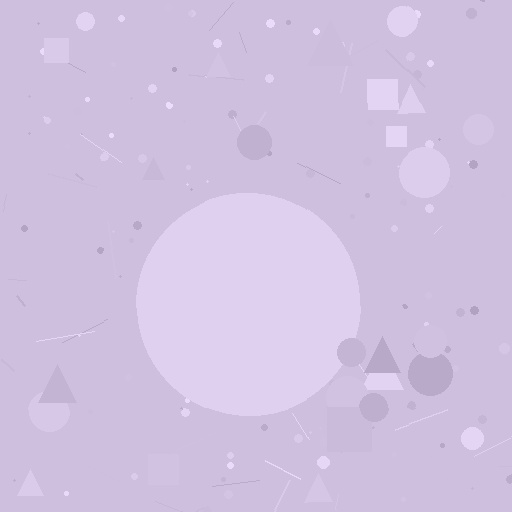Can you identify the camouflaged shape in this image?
The camouflaged shape is a circle.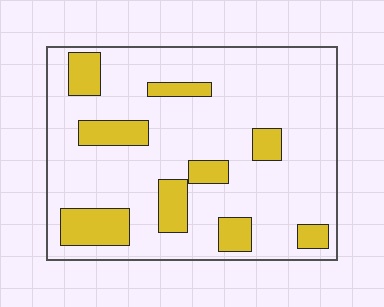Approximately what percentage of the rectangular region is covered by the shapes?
Approximately 20%.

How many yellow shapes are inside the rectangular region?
9.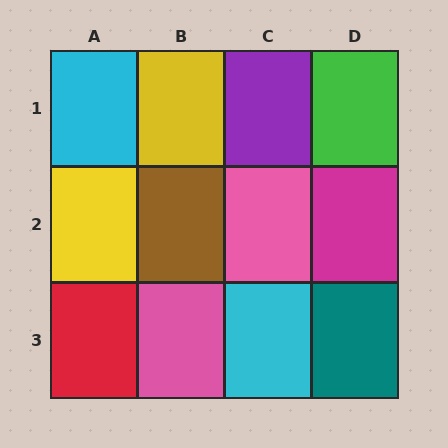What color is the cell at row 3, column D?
Teal.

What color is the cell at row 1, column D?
Green.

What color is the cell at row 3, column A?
Red.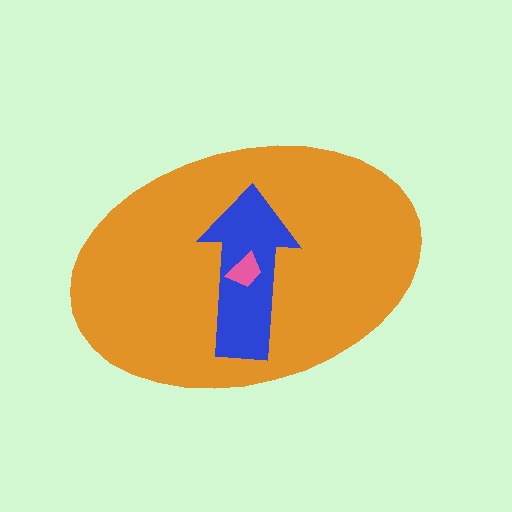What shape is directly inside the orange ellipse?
The blue arrow.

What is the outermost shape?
The orange ellipse.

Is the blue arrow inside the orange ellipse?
Yes.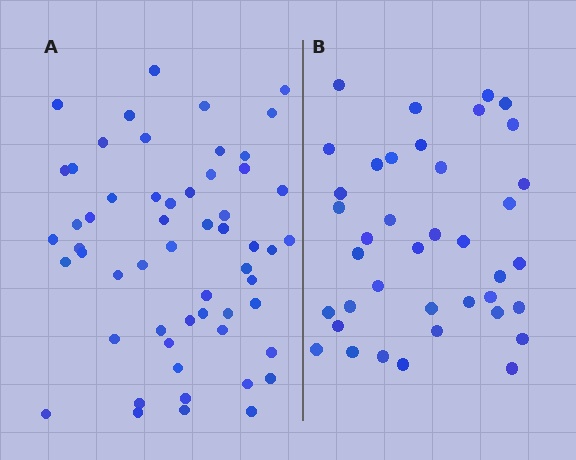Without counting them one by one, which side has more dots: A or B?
Region A (the left region) has more dots.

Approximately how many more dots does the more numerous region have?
Region A has approximately 15 more dots than region B.